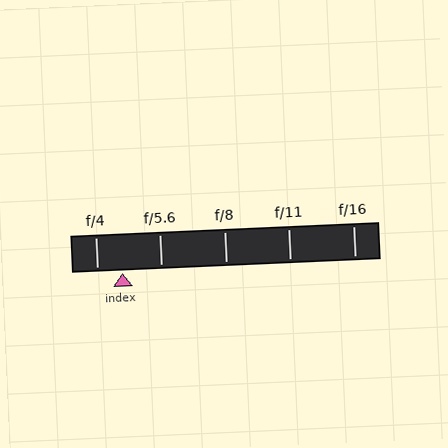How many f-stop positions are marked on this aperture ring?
There are 5 f-stop positions marked.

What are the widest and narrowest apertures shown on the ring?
The widest aperture shown is f/4 and the narrowest is f/16.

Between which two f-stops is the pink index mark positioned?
The index mark is between f/4 and f/5.6.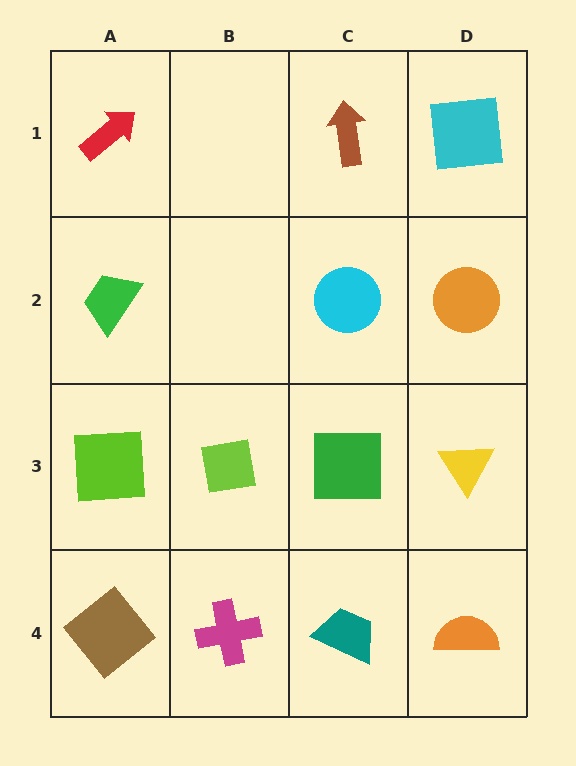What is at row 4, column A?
A brown diamond.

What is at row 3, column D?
A yellow triangle.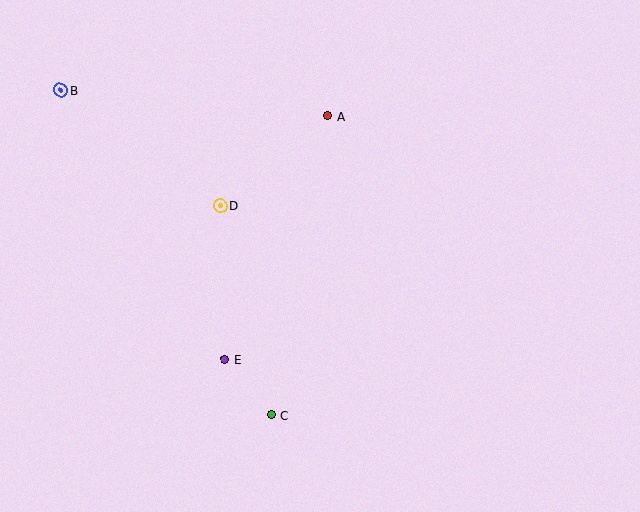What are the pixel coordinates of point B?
Point B is at (61, 90).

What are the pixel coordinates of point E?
Point E is at (225, 359).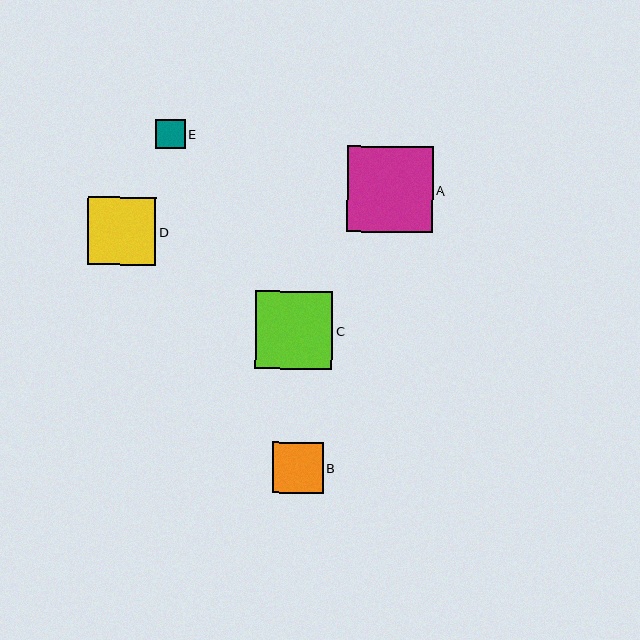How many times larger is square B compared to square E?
Square B is approximately 1.7 times the size of square E.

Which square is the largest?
Square A is the largest with a size of approximately 86 pixels.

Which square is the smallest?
Square E is the smallest with a size of approximately 29 pixels.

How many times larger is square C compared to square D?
Square C is approximately 1.1 times the size of square D.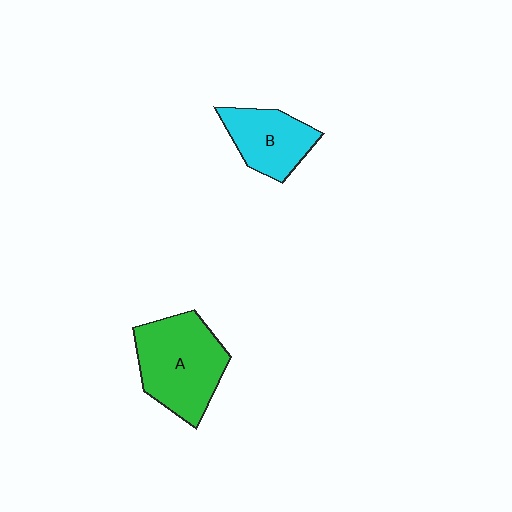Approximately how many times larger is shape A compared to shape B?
Approximately 1.5 times.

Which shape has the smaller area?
Shape B (cyan).